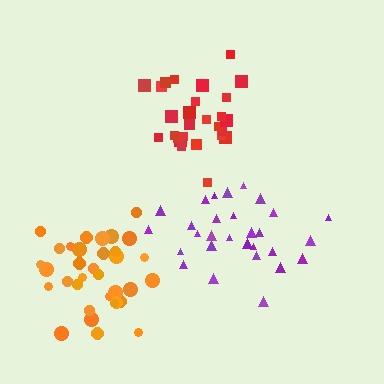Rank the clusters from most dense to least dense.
orange, red, purple.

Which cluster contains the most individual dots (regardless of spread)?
Orange (34).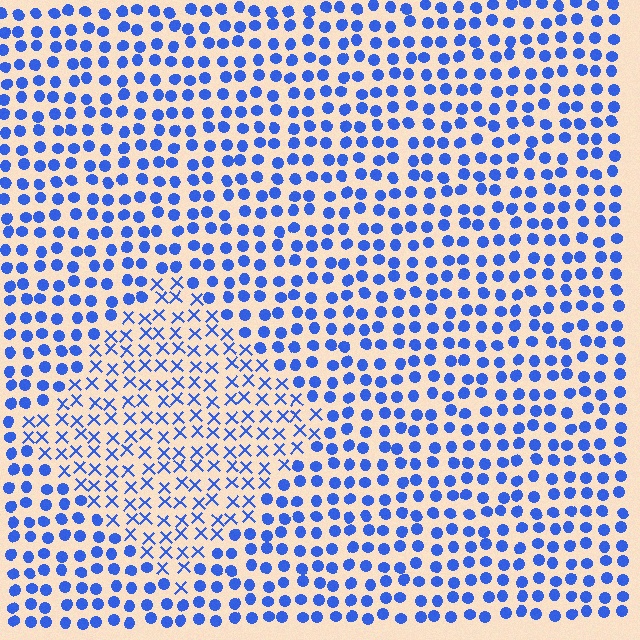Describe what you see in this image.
The image is filled with small blue elements arranged in a uniform grid. A diamond-shaped region contains X marks, while the surrounding area contains circles. The boundary is defined purely by the change in element shape.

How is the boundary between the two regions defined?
The boundary is defined by a change in element shape: X marks inside vs. circles outside. All elements share the same color and spacing.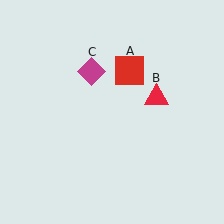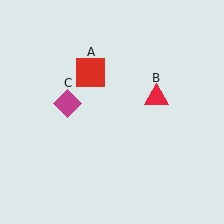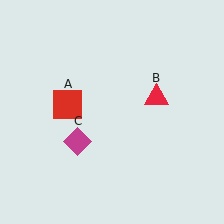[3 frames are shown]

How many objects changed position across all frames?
2 objects changed position: red square (object A), magenta diamond (object C).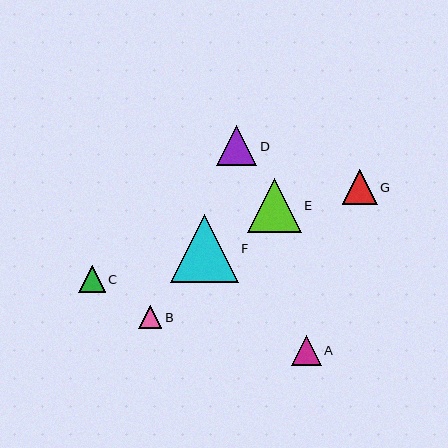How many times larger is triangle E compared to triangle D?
Triangle E is approximately 1.3 times the size of triangle D.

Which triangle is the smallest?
Triangle B is the smallest with a size of approximately 23 pixels.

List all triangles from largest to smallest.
From largest to smallest: F, E, D, G, A, C, B.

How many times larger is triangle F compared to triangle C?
Triangle F is approximately 2.5 times the size of triangle C.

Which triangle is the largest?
Triangle F is the largest with a size of approximately 68 pixels.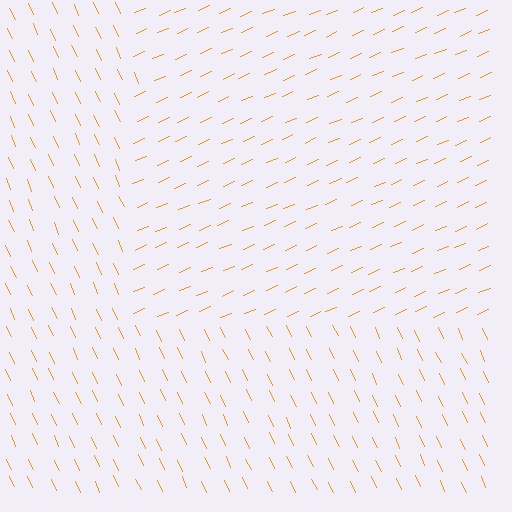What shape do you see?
I see a rectangle.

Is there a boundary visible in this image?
Yes, there is a texture boundary formed by a change in line orientation.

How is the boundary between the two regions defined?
The boundary is defined purely by a change in line orientation (approximately 88 degrees difference). All lines are the same color and thickness.